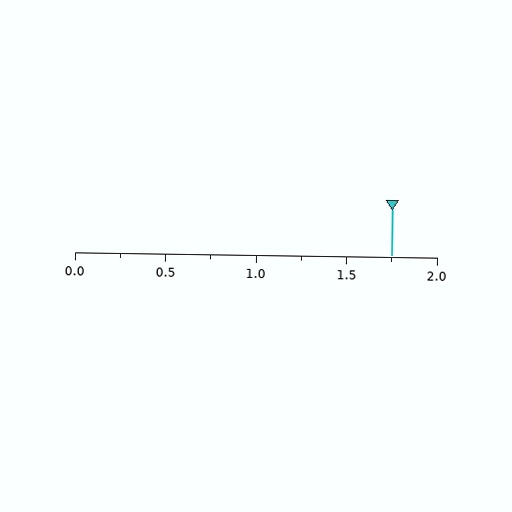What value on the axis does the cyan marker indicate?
The marker indicates approximately 1.75.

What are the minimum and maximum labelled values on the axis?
The axis runs from 0.0 to 2.0.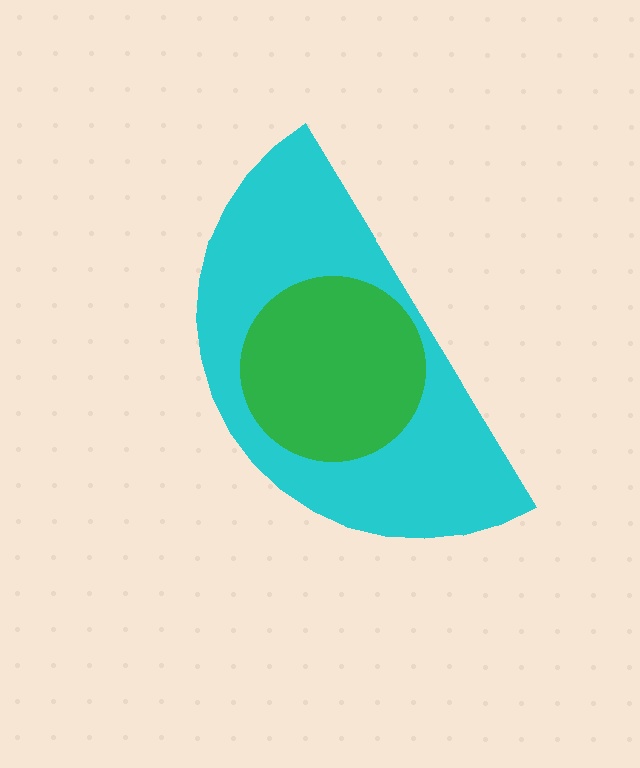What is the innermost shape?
The green circle.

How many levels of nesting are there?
2.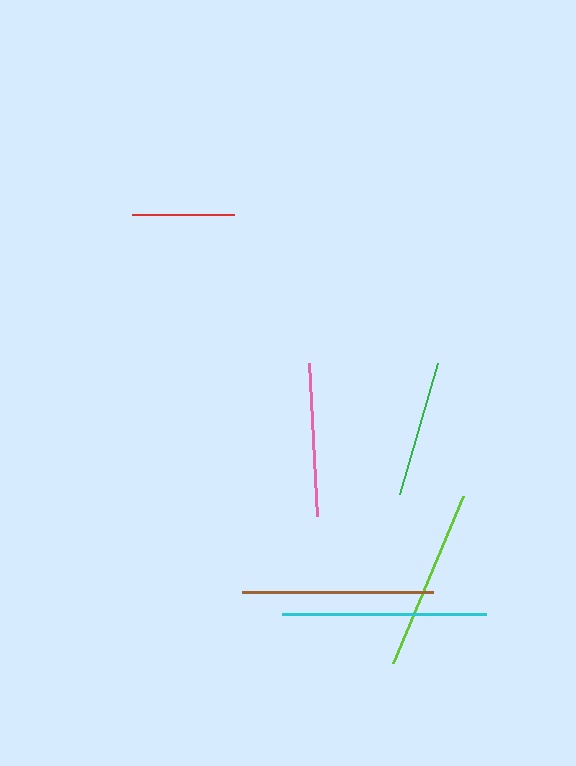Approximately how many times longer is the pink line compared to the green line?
The pink line is approximately 1.1 times the length of the green line.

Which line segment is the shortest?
The red line is the shortest at approximately 102 pixels.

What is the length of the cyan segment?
The cyan segment is approximately 204 pixels long.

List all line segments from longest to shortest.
From longest to shortest: cyan, brown, lime, pink, green, red.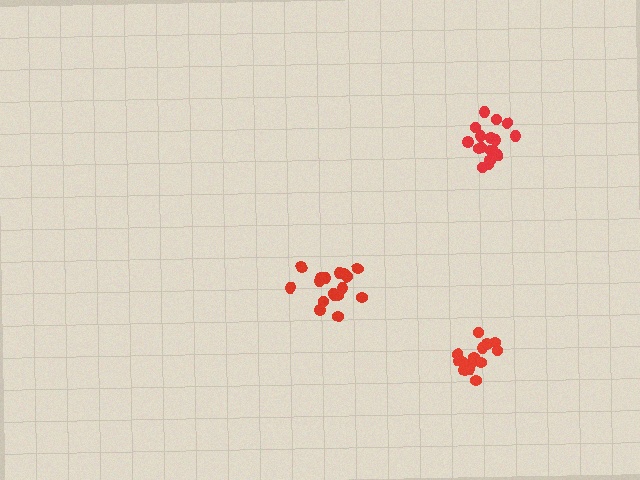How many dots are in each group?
Group 1: 17 dots, Group 2: 14 dots, Group 3: 19 dots (50 total).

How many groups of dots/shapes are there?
There are 3 groups.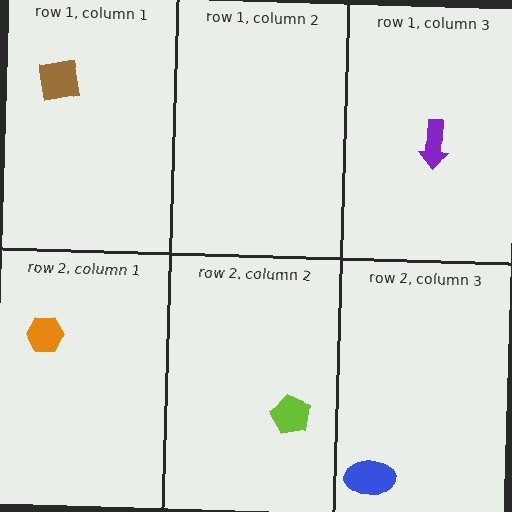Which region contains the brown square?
The row 1, column 1 region.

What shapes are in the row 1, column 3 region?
The purple arrow.